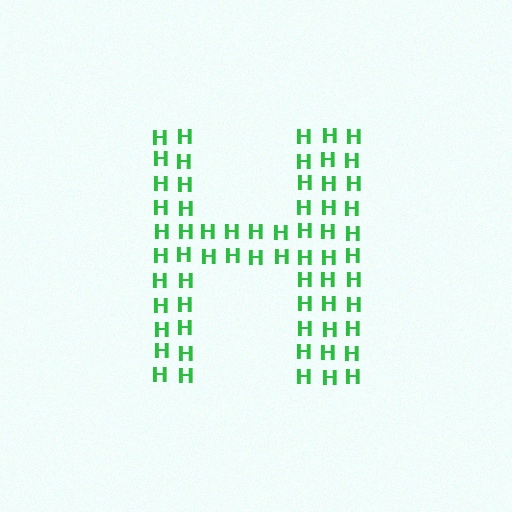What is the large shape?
The large shape is the letter H.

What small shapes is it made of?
It is made of small letter H's.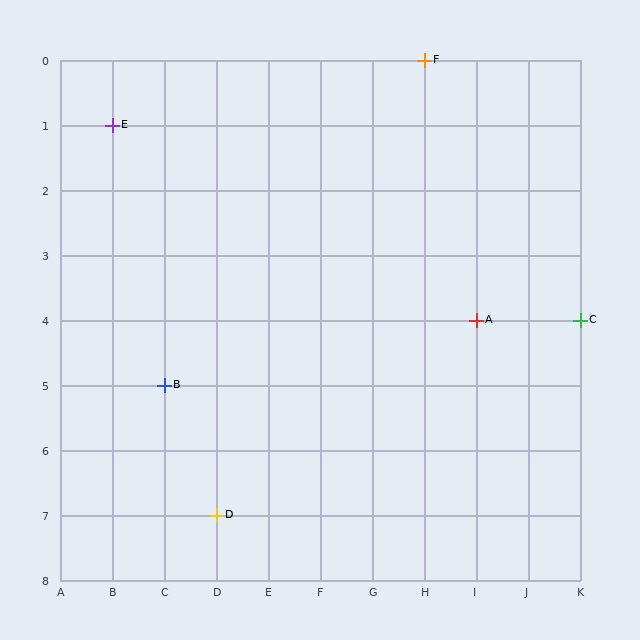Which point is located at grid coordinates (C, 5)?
Point B is at (C, 5).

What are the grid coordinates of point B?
Point B is at grid coordinates (C, 5).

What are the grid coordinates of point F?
Point F is at grid coordinates (H, 0).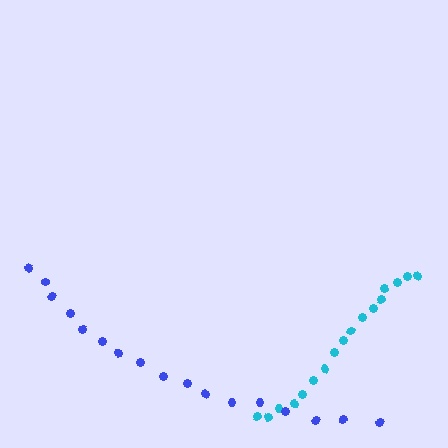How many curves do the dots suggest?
There are 2 distinct paths.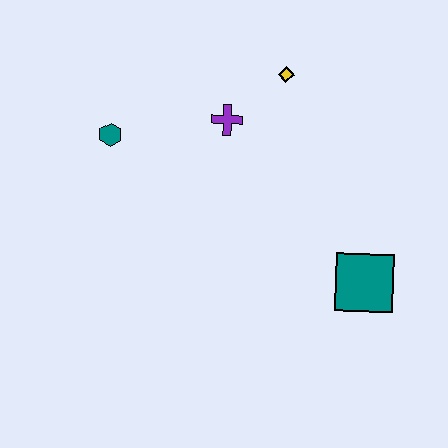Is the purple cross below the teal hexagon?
No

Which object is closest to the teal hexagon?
The purple cross is closest to the teal hexagon.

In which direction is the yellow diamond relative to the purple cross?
The yellow diamond is to the right of the purple cross.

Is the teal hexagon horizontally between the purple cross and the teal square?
No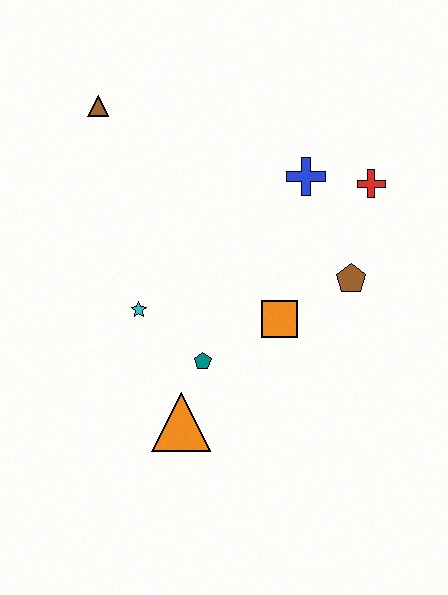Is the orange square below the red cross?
Yes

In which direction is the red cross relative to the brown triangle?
The red cross is to the right of the brown triangle.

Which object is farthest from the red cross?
The orange triangle is farthest from the red cross.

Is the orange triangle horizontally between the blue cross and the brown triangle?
Yes